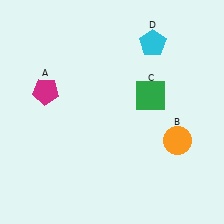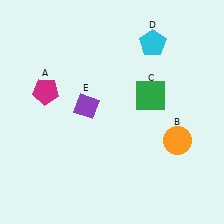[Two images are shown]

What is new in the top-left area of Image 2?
A purple diamond (E) was added in the top-left area of Image 2.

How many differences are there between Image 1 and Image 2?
There is 1 difference between the two images.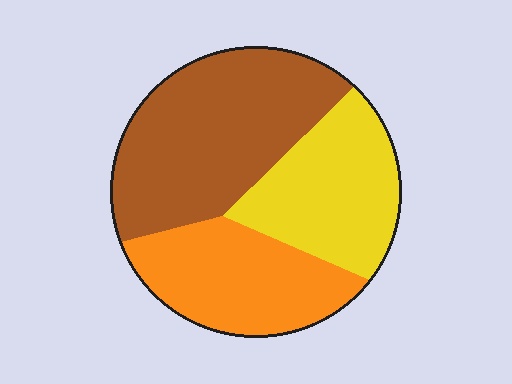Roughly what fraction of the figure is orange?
Orange takes up about one quarter (1/4) of the figure.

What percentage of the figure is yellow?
Yellow takes up between a quarter and a half of the figure.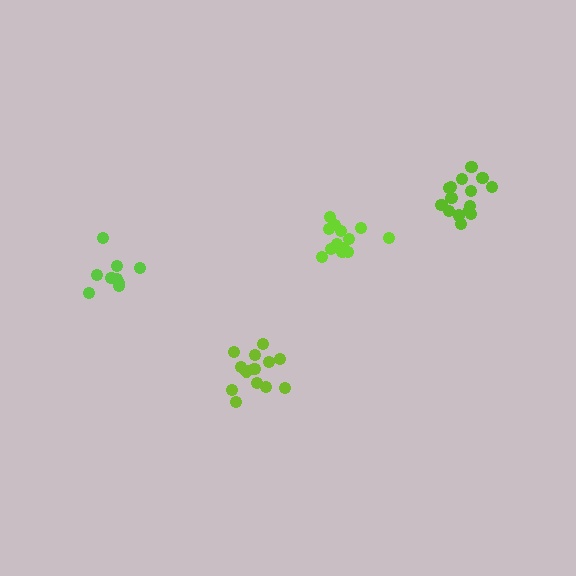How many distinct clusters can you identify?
There are 4 distinct clusters.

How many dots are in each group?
Group 1: 9 dots, Group 2: 13 dots, Group 3: 13 dots, Group 4: 15 dots (50 total).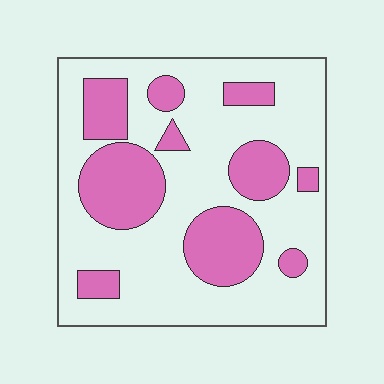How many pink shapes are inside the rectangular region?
10.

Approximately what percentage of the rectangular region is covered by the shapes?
Approximately 30%.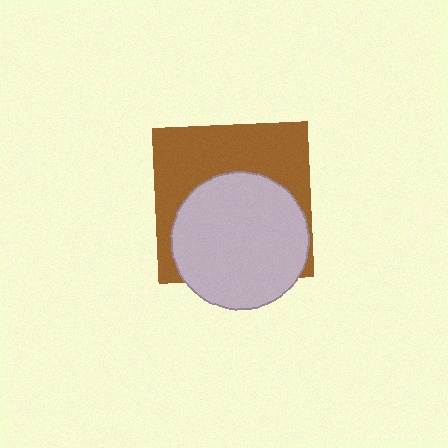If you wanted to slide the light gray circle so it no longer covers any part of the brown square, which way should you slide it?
Slide it down — that is the most direct way to separate the two shapes.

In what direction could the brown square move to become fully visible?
The brown square could move up. That would shift it out from behind the light gray circle entirely.